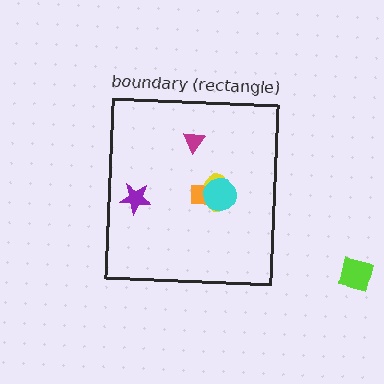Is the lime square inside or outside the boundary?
Outside.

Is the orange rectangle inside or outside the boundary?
Inside.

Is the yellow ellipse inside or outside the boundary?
Inside.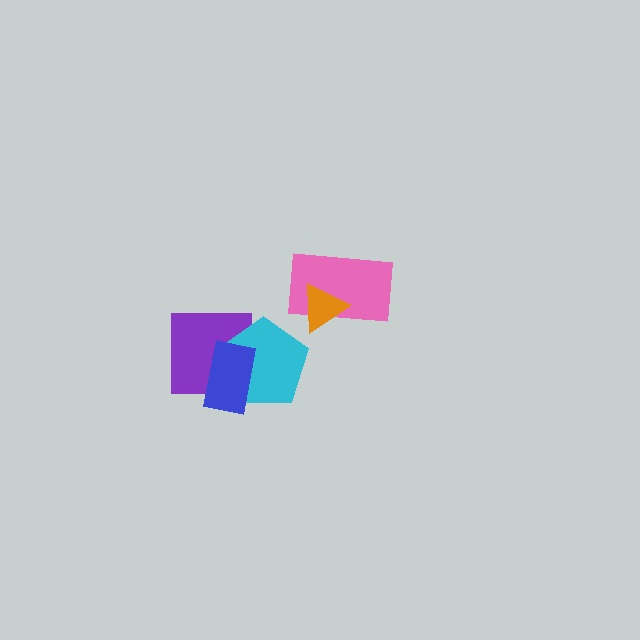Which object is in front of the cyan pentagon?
The blue rectangle is in front of the cyan pentagon.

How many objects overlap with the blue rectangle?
2 objects overlap with the blue rectangle.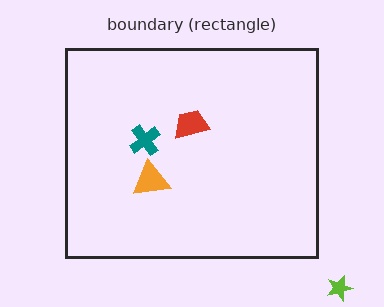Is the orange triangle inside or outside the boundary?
Inside.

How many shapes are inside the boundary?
3 inside, 1 outside.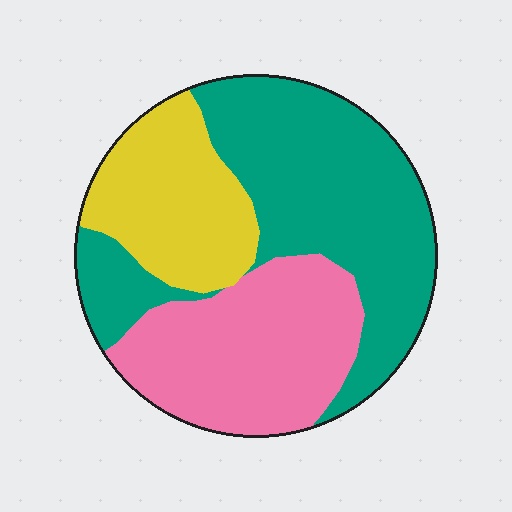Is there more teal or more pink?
Teal.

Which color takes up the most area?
Teal, at roughly 45%.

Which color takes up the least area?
Yellow, at roughly 20%.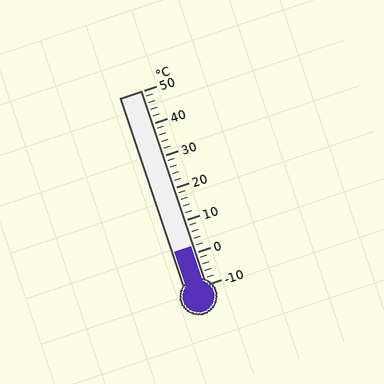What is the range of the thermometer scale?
The thermometer scale ranges from -10°C to 50°C.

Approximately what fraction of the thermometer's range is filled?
The thermometer is filled to approximately 20% of its range.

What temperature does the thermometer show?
The thermometer shows approximately 2°C.